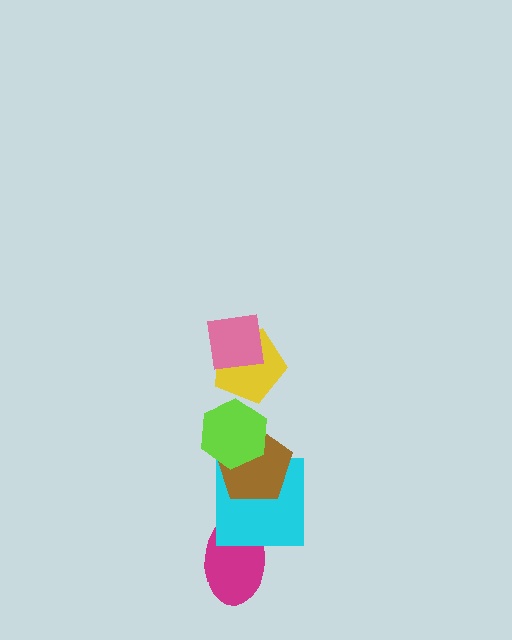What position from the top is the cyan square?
The cyan square is 5th from the top.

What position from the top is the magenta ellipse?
The magenta ellipse is 6th from the top.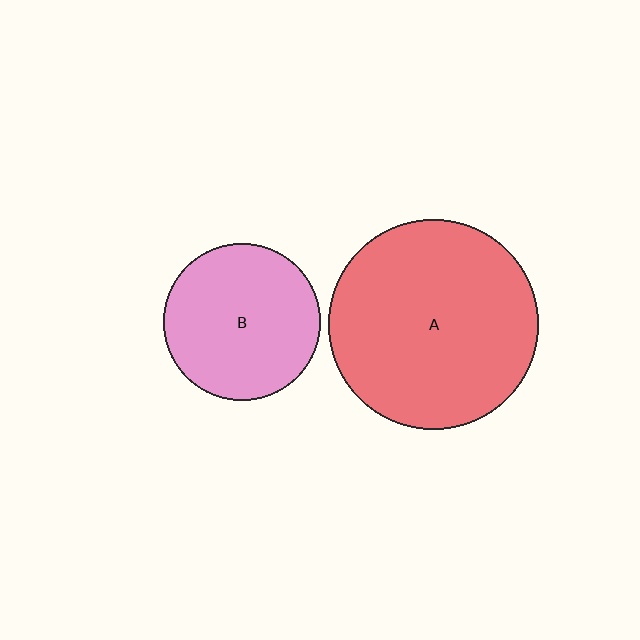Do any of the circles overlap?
No, none of the circles overlap.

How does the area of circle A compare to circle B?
Approximately 1.8 times.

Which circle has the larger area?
Circle A (red).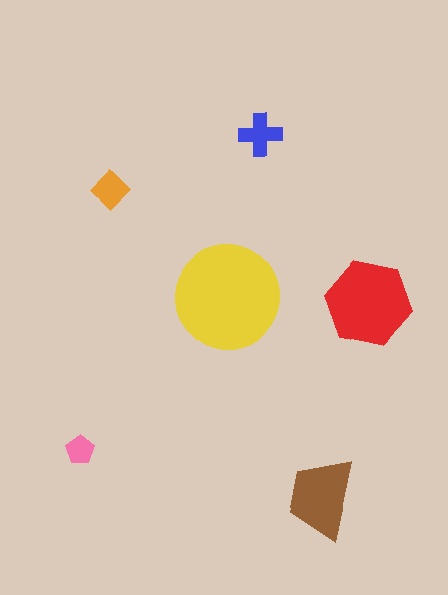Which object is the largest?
The yellow circle.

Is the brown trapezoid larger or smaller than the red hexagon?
Smaller.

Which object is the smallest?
The pink pentagon.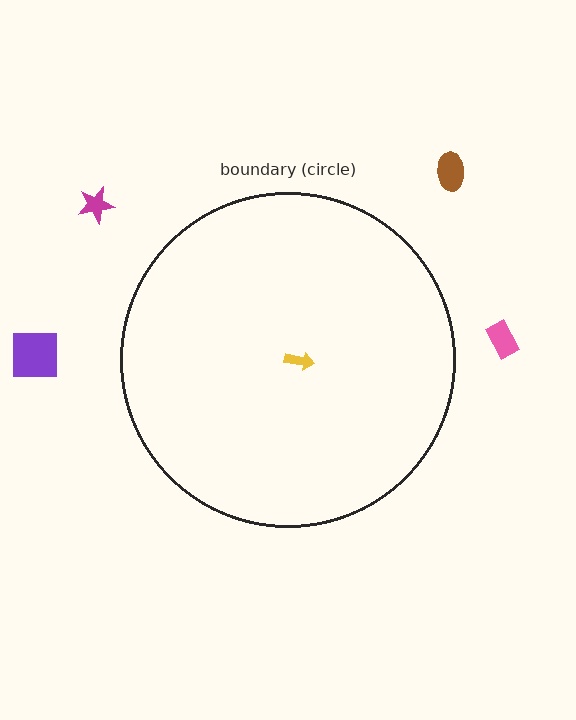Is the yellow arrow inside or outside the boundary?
Inside.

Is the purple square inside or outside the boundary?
Outside.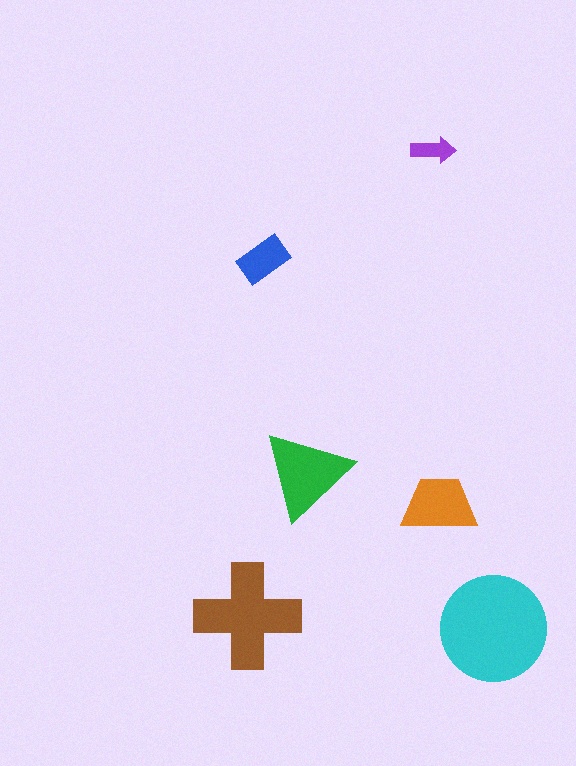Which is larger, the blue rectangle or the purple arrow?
The blue rectangle.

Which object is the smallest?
The purple arrow.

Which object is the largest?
The cyan circle.